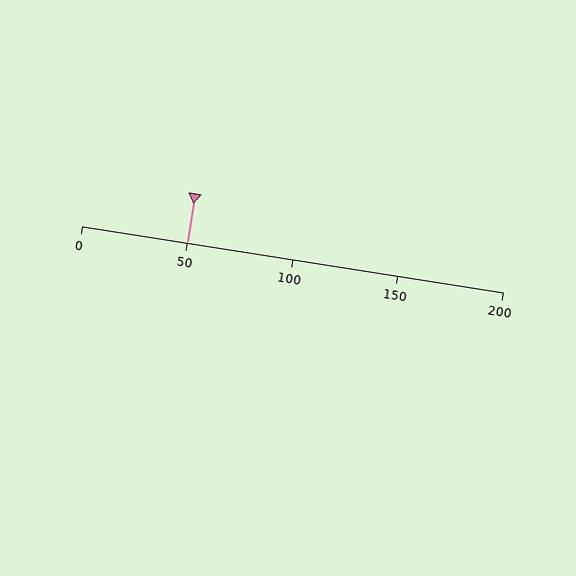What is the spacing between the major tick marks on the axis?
The major ticks are spaced 50 apart.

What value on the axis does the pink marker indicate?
The marker indicates approximately 50.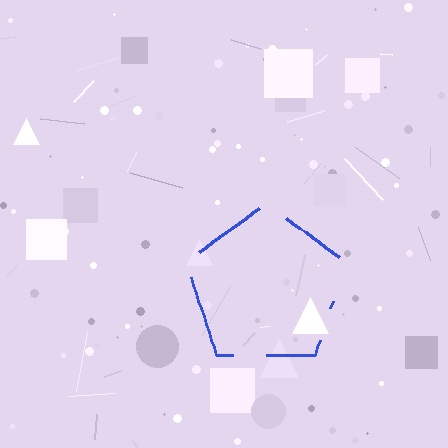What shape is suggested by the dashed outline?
The dashed outline suggests a pentagon.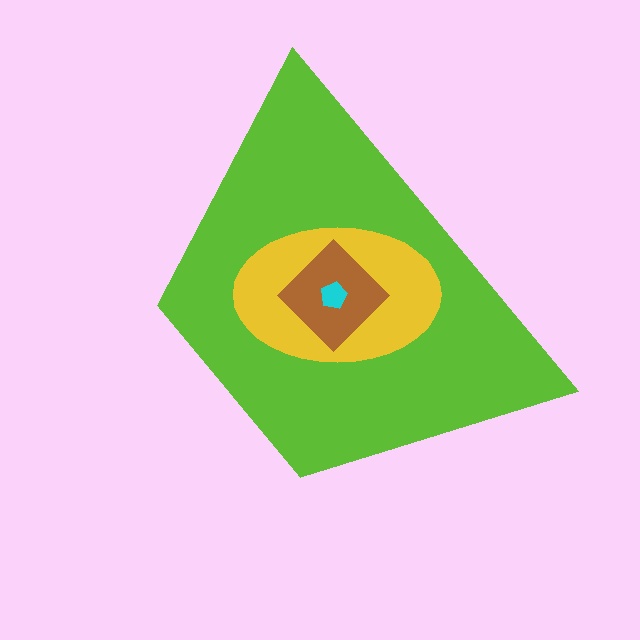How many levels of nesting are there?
4.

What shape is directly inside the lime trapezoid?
The yellow ellipse.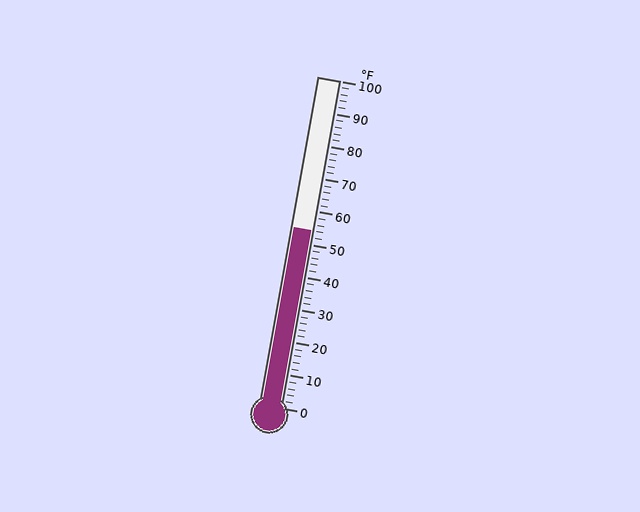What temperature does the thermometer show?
The thermometer shows approximately 54°F.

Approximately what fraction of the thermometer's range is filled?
The thermometer is filled to approximately 55% of its range.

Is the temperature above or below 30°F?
The temperature is above 30°F.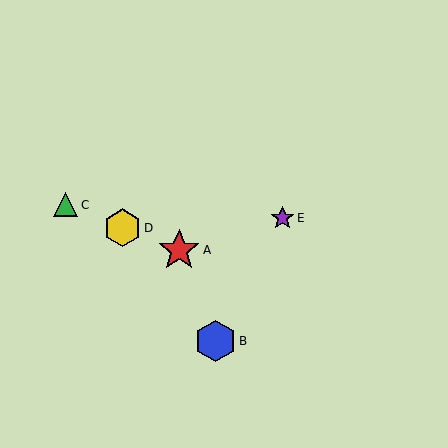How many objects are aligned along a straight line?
3 objects (A, C, D) are aligned along a straight line.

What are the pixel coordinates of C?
Object C is at (65, 205).